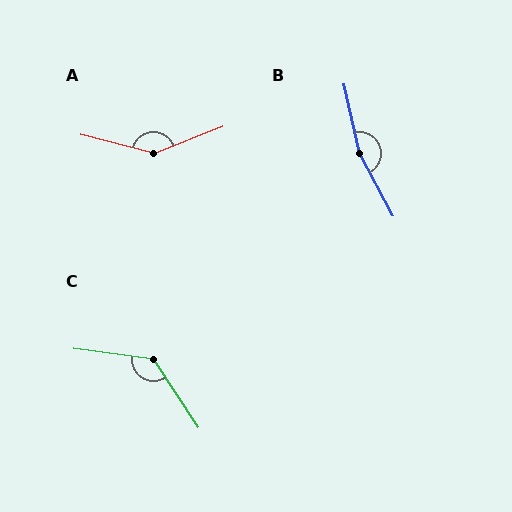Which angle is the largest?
B, at approximately 165 degrees.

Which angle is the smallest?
C, at approximately 131 degrees.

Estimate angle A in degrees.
Approximately 144 degrees.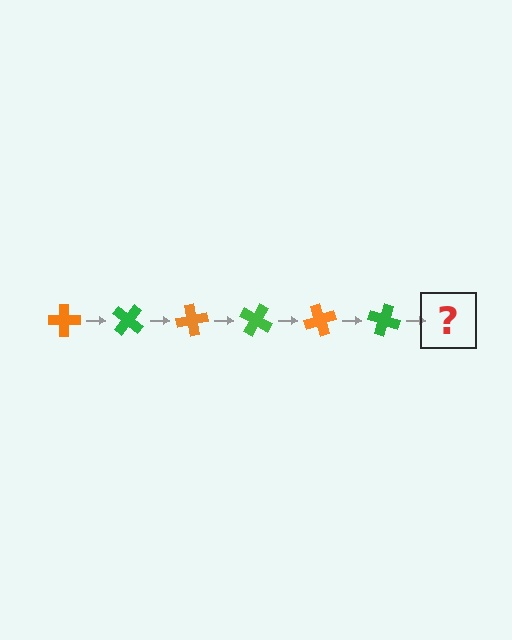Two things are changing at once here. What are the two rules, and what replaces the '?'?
The two rules are that it rotates 40 degrees each step and the color cycles through orange and green. The '?' should be an orange cross, rotated 240 degrees from the start.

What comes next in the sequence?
The next element should be an orange cross, rotated 240 degrees from the start.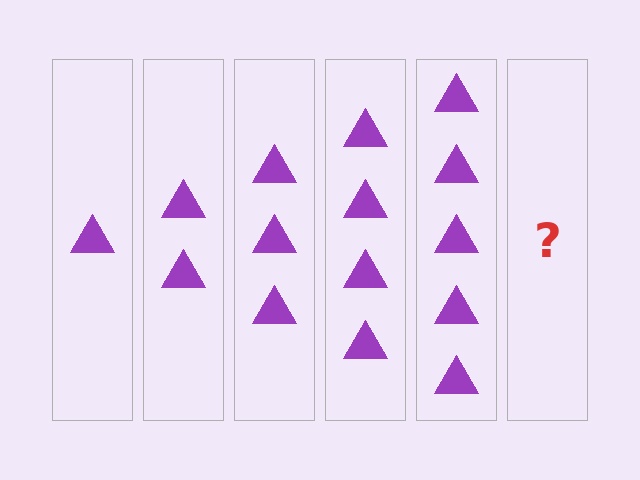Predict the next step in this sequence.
The next step is 6 triangles.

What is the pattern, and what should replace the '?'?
The pattern is that each step adds one more triangle. The '?' should be 6 triangles.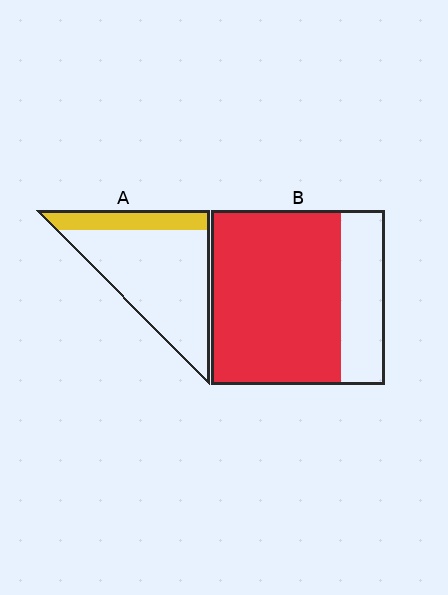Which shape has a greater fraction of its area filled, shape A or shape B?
Shape B.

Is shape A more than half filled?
No.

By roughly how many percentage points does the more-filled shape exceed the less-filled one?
By roughly 55 percentage points (B over A).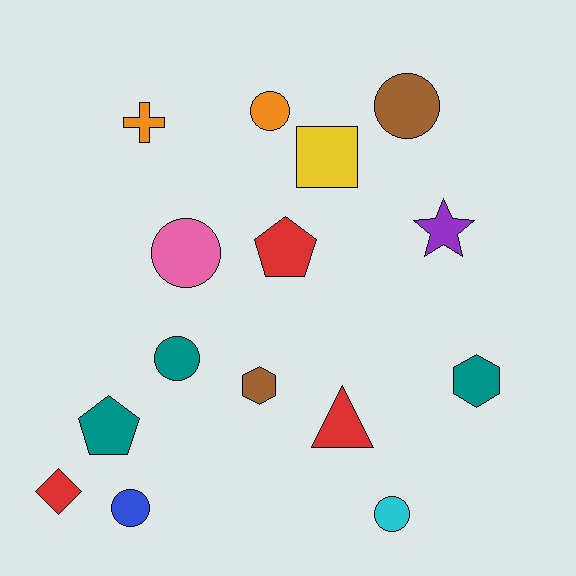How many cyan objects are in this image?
There is 1 cyan object.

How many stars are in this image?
There is 1 star.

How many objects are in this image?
There are 15 objects.